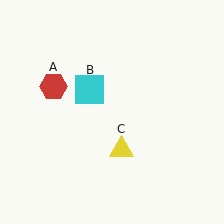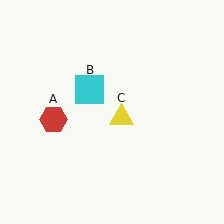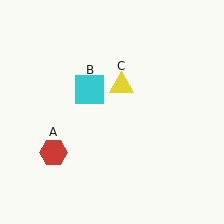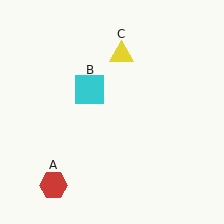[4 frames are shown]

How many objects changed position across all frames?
2 objects changed position: red hexagon (object A), yellow triangle (object C).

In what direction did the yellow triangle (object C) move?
The yellow triangle (object C) moved up.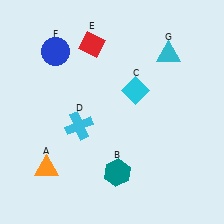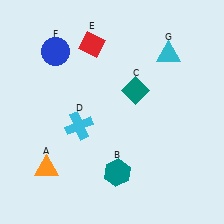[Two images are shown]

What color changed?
The diamond (C) changed from cyan in Image 1 to teal in Image 2.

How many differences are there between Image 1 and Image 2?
There is 1 difference between the two images.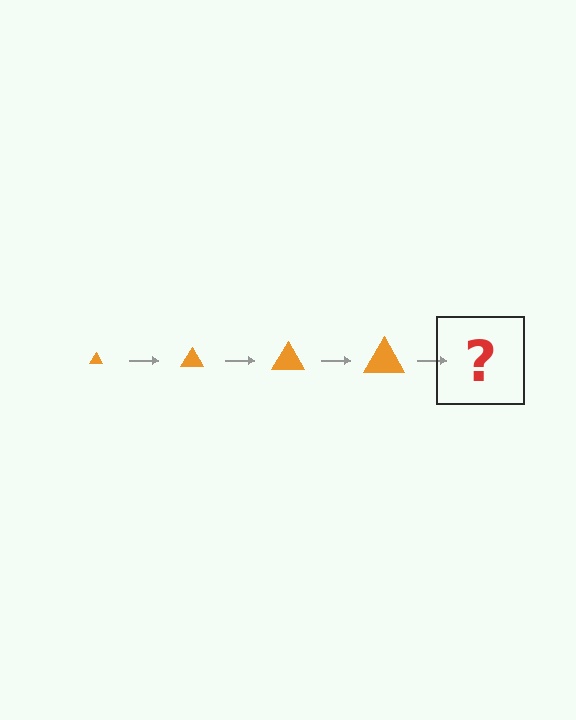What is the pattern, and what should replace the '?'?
The pattern is that the triangle gets progressively larger each step. The '?' should be an orange triangle, larger than the previous one.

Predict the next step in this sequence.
The next step is an orange triangle, larger than the previous one.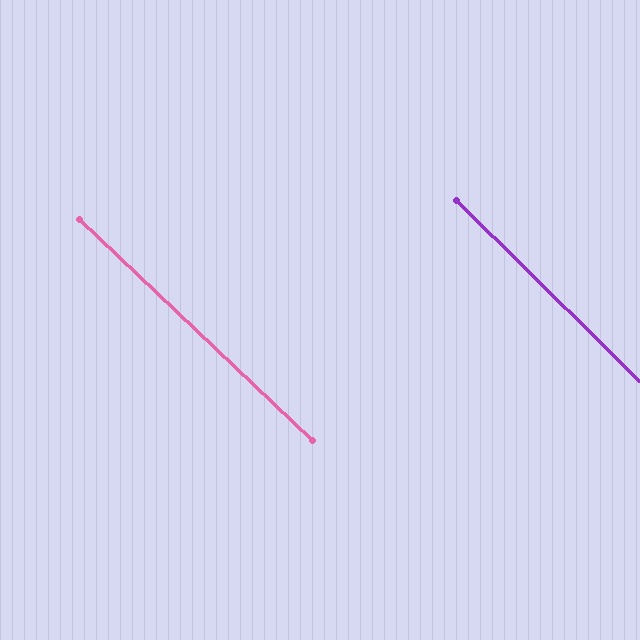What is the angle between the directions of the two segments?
Approximately 1 degree.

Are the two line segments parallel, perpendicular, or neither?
Parallel — their directions differ by only 1.1°.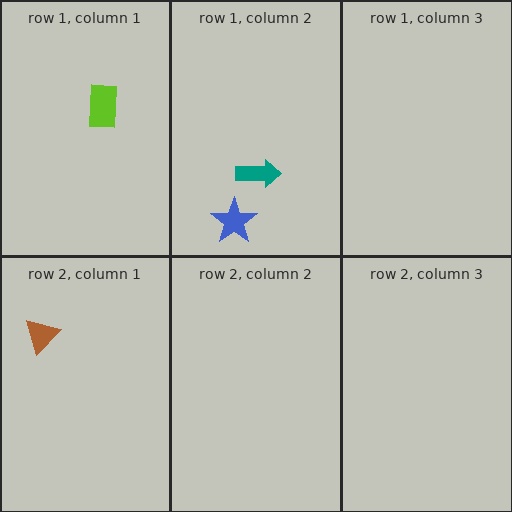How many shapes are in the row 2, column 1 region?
1.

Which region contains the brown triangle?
The row 2, column 1 region.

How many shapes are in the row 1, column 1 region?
1.